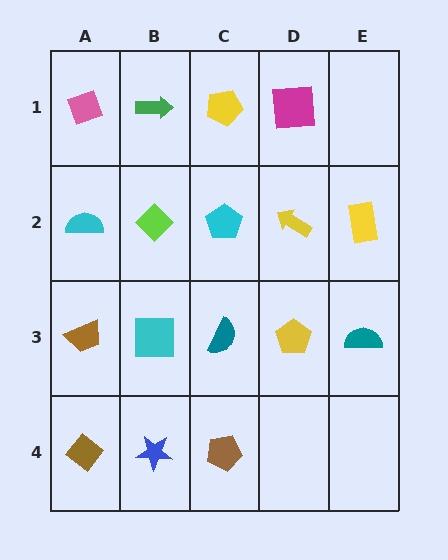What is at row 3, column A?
A brown trapezoid.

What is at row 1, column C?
A yellow pentagon.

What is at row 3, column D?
A yellow pentagon.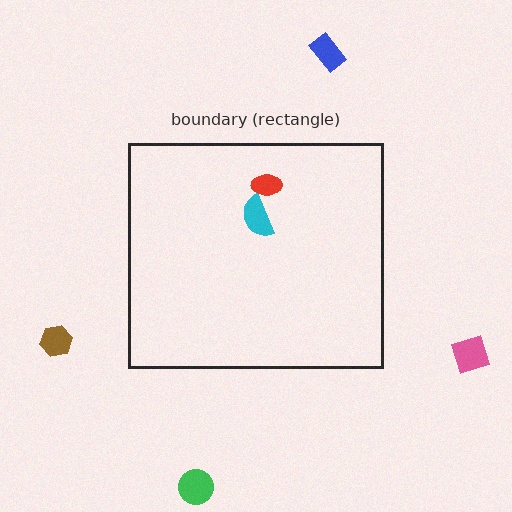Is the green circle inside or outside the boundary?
Outside.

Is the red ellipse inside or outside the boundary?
Inside.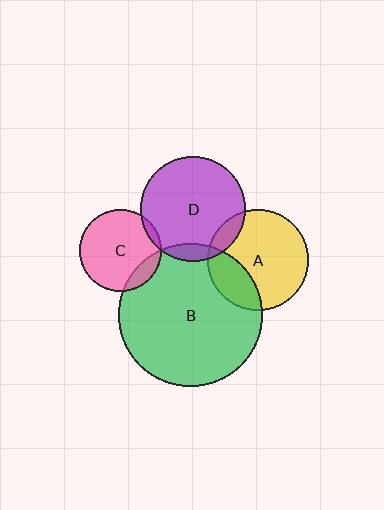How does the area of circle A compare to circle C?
Approximately 1.5 times.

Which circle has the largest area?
Circle B (green).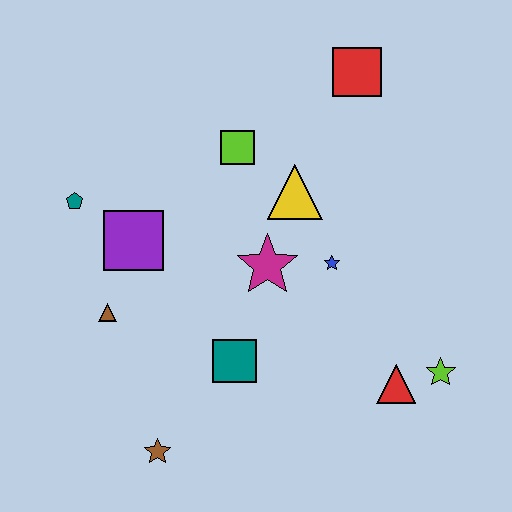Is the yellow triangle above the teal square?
Yes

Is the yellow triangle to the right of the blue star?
No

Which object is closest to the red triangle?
The lime star is closest to the red triangle.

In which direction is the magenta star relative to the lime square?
The magenta star is below the lime square.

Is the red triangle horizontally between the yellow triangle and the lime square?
No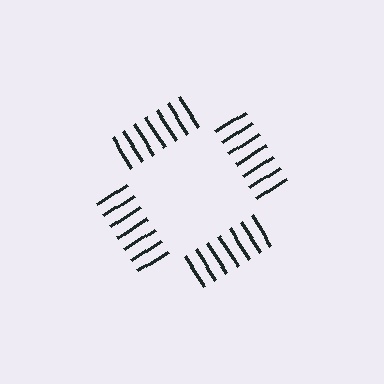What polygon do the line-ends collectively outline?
An illusory square — the line segments terminate on its edges but no continuous stroke is drawn.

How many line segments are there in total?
28 — 7 along each of the 4 edges.